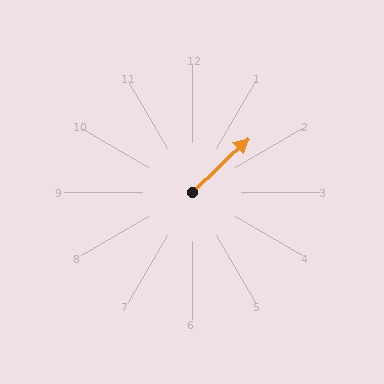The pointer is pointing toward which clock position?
Roughly 2 o'clock.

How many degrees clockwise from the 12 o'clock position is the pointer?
Approximately 46 degrees.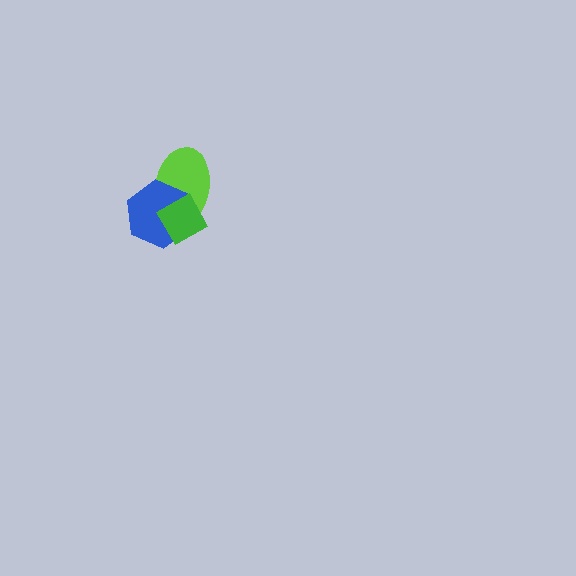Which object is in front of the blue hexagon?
The green diamond is in front of the blue hexagon.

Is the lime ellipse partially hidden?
Yes, it is partially covered by another shape.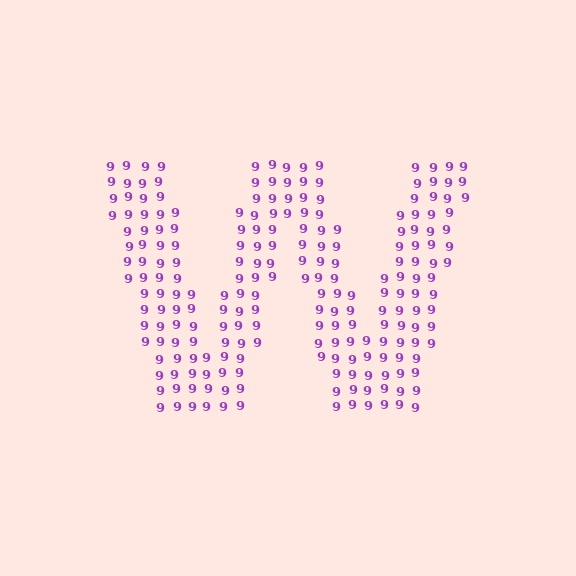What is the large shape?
The large shape is the letter W.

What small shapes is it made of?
It is made of small digit 9's.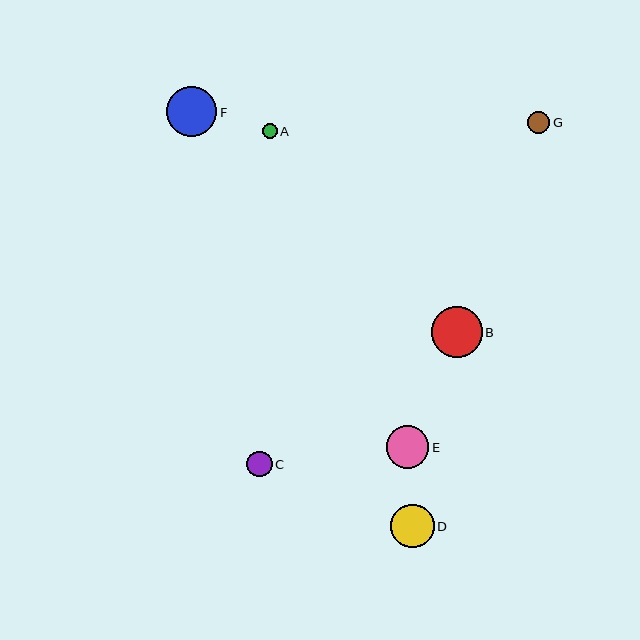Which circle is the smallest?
Circle A is the smallest with a size of approximately 15 pixels.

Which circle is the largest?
Circle B is the largest with a size of approximately 50 pixels.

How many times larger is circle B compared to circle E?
Circle B is approximately 1.2 times the size of circle E.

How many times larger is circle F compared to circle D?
Circle F is approximately 1.2 times the size of circle D.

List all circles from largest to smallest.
From largest to smallest: B, F, D, E, C, G, A.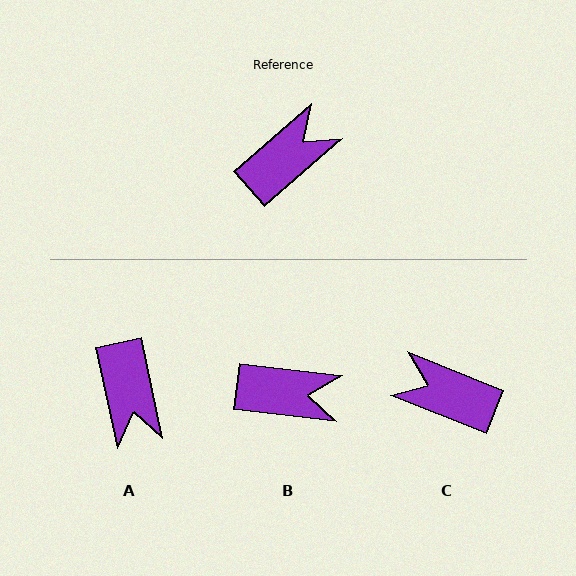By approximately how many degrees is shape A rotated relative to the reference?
Approximately 119 degrees clockwise.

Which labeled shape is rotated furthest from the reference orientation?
A, about 119 degrees away.